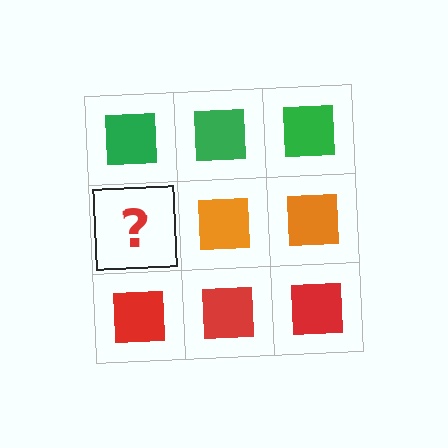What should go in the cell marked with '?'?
The missing cell should contain an orange square.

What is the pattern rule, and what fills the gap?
The rule is that each row has a consistent color. The gap should be filled with an orange square.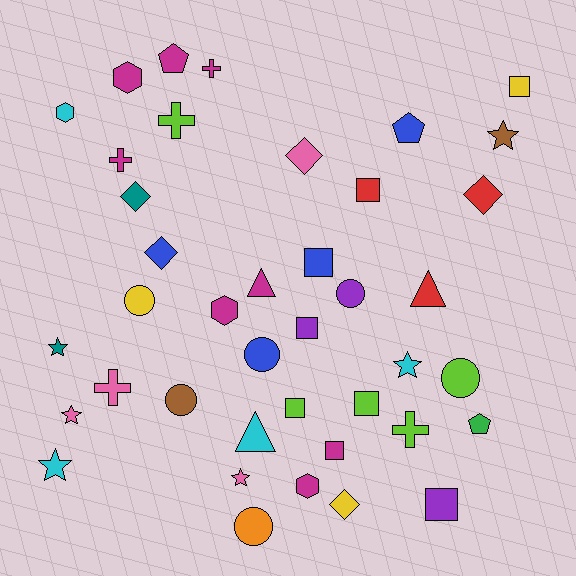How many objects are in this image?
There are 40 objects.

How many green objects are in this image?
There is 1 green object.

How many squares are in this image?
There are 8 squares.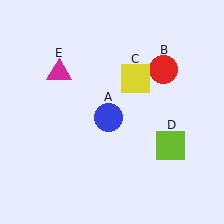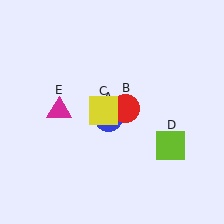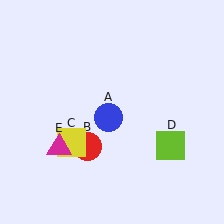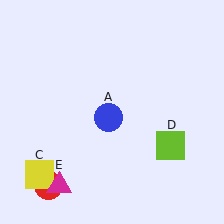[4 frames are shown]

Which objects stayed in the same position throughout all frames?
Blue circle (object A) and lime square (object D) remained stationary.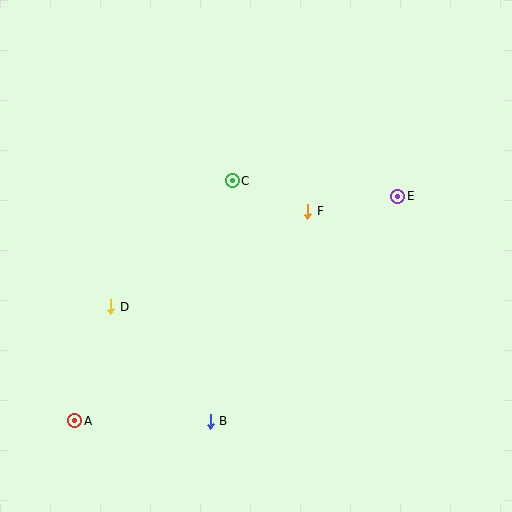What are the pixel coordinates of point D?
Point D is at (111, 307).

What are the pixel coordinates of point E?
Point E is at (398, 196).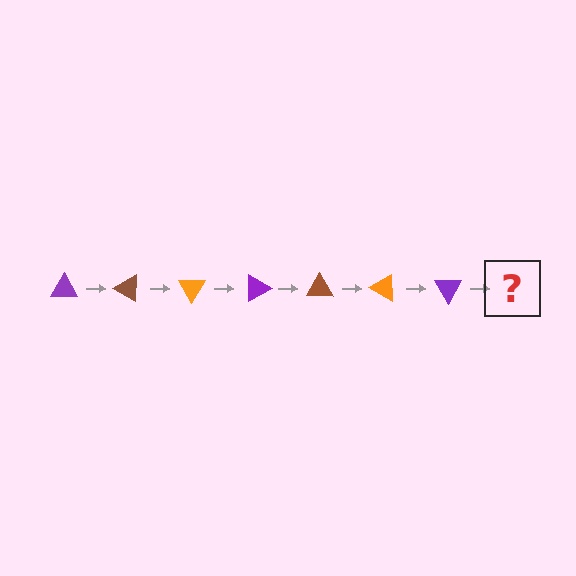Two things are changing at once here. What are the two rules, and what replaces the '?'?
The two rules are that it rotates 30 degrees each step and the color cycles through purple, brown, and orange. The '?' should be a brown triangle, rotated 210 degrees from the start.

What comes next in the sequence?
The next element should be a brown triangle, rotated 210 degrees from the start.